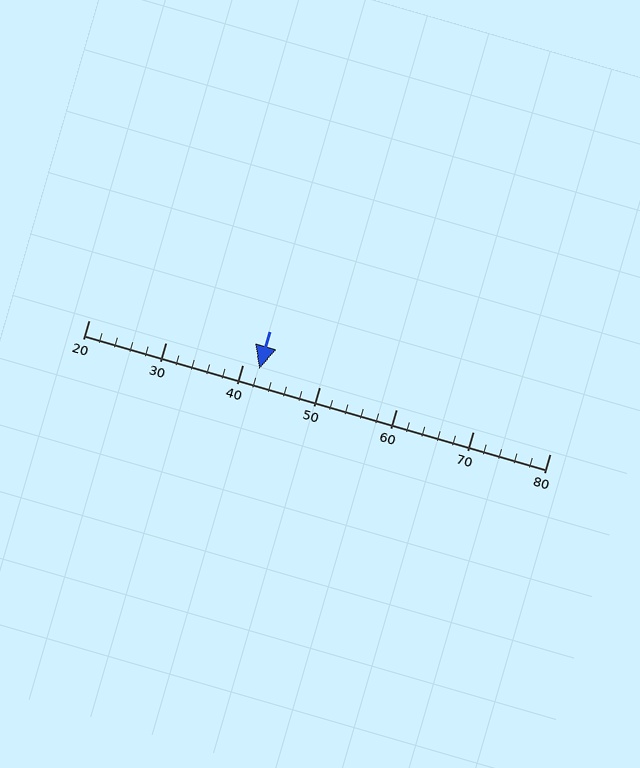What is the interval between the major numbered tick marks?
The major tick marks are spaced 10 units apart.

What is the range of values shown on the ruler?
The ruler shows values from 20 to 80.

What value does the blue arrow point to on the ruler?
The blue arrow points to approximately 42.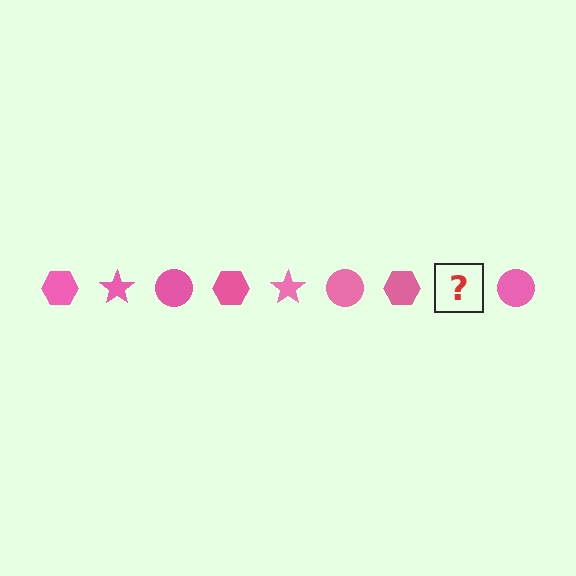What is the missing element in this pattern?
The missing element is a pink star.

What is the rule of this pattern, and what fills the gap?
The rule is that the pattern cycles through hexagon, star, circle shapes in pink. The gap should be filled with a pink star.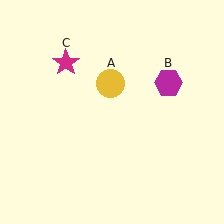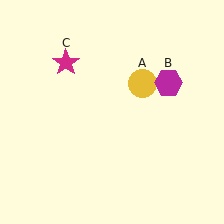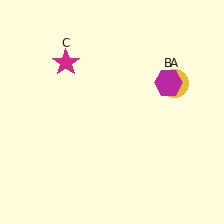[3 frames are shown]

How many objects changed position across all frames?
1 object changed position: yellow circle (object A).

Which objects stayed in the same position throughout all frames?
Magenta hexagon (object B) and magenta star (object C) remained stationary.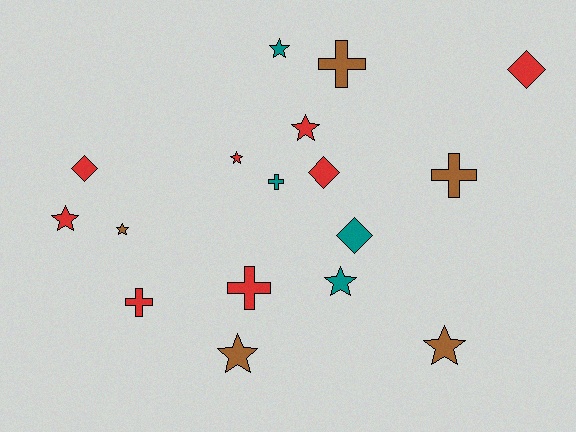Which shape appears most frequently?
Star, with 8 objects.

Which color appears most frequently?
Red, with 8 objects.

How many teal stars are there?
There are 2 teal stars.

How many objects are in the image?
There are 17 objects.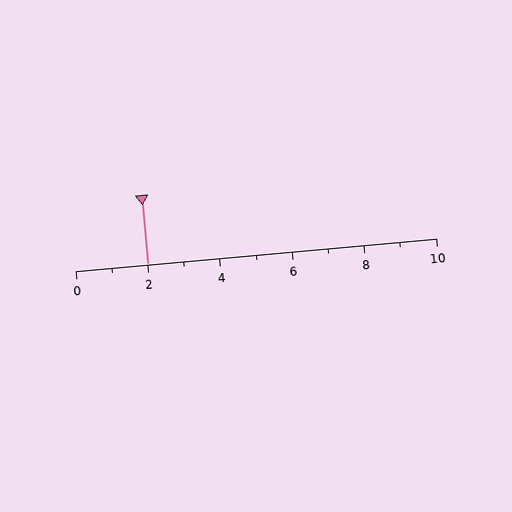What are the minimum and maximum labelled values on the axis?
The axis runs from 0 to 10.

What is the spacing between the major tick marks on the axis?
The major ticks are spaced 2 apart.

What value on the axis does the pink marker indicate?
The marker indicates approximately 2.